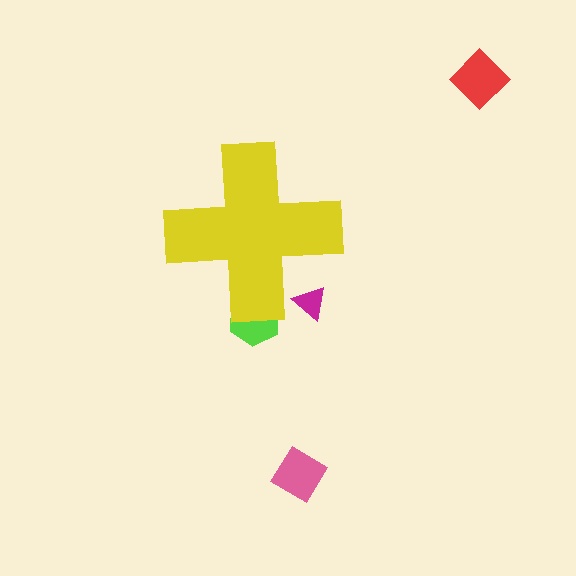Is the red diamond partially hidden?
No, the red diamond is fully visible.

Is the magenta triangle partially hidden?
Yes, the magenta triangle is partially hidden behind the yellow cross.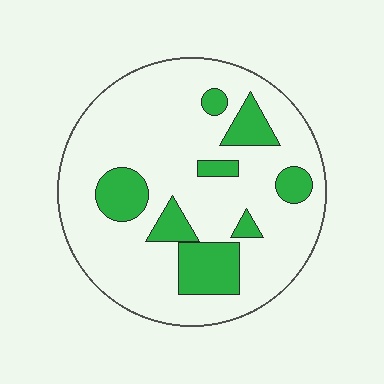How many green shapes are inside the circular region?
8.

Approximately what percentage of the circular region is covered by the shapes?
Approximately 20%.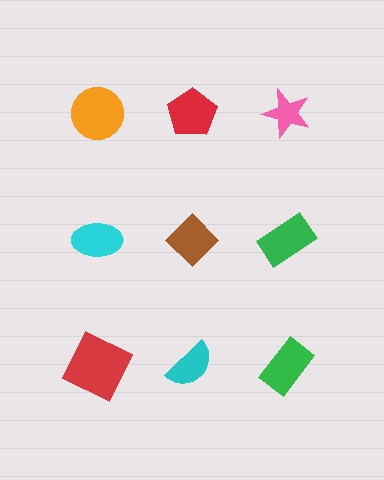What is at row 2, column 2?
A brown diamond.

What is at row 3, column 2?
A cyan semicircle.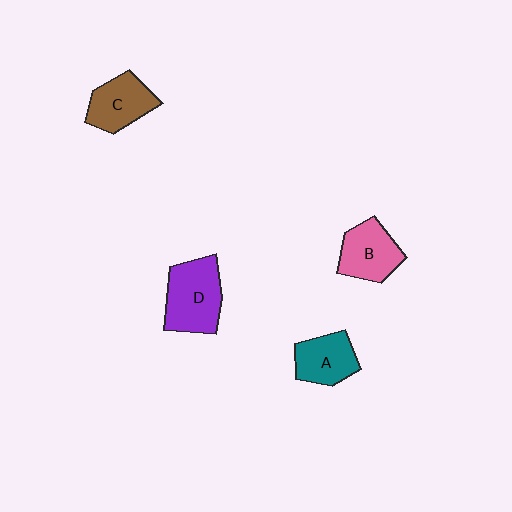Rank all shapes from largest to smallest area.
From largest to smallest: D (purple), B (pink), C (brown), A (teal).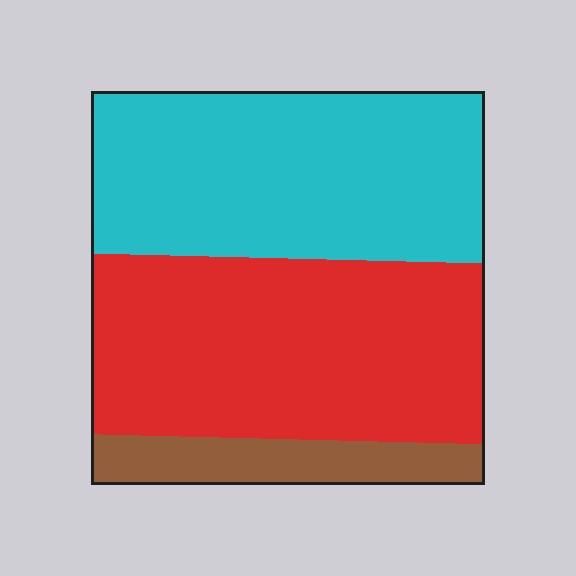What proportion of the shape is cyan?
Cyan takes up about two fifths (2/5) of the shape.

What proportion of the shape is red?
Red takes up between a third and a half of the shape.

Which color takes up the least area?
Brown, at roughly 10%.